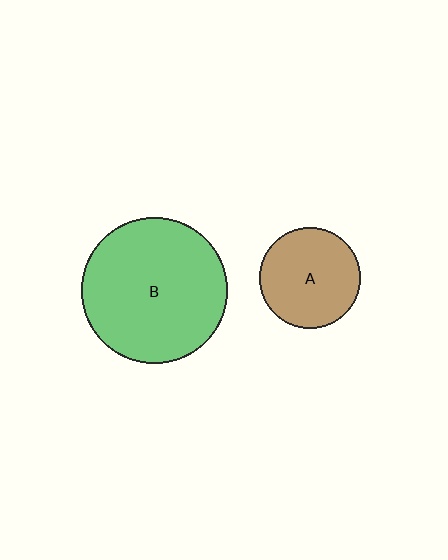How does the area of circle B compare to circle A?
Approximately 2.1 times.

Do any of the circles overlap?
No, none of the circles overlap.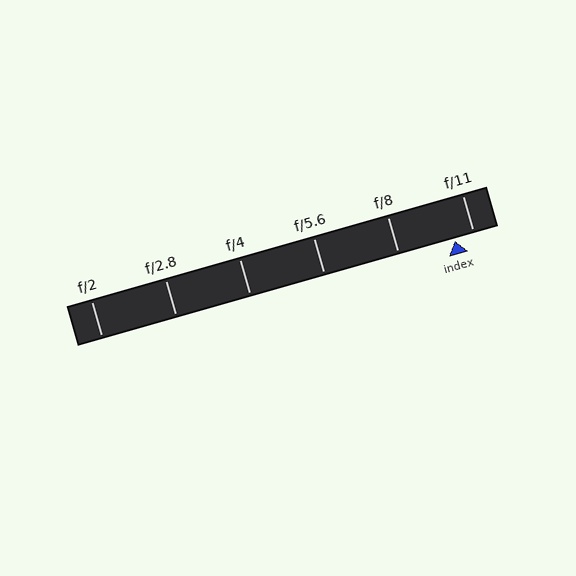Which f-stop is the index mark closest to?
The index mark is closest to f/11.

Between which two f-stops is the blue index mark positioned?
The index mark is between f/8 and f/11.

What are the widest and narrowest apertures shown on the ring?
The widest aperture shown is f/2 and the narrowest is f/11.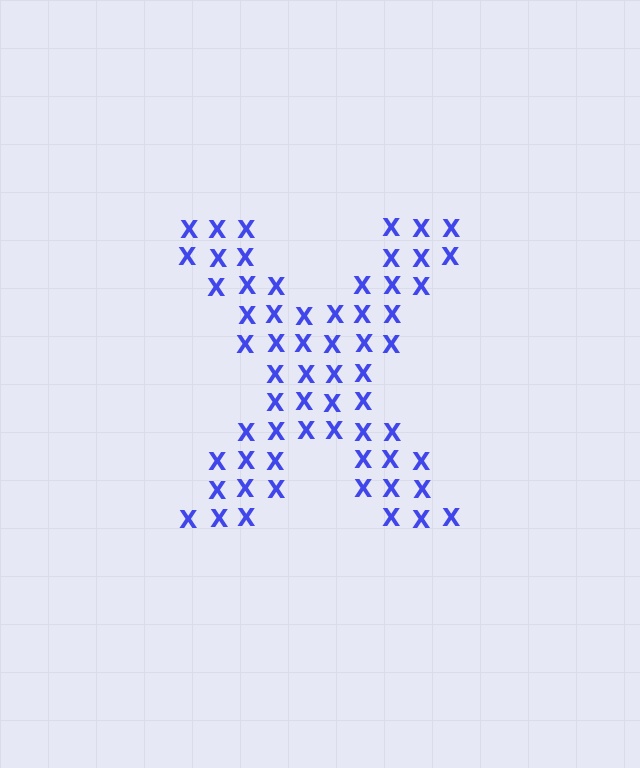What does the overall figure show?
The overall figure shows the letter X.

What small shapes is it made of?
It is made of small letter X's.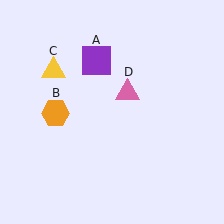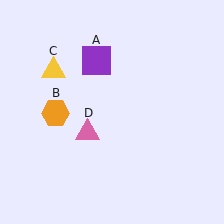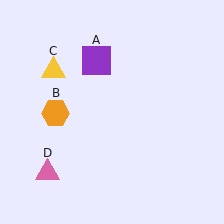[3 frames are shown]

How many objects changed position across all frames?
1 object changed position: pink triangle (object D).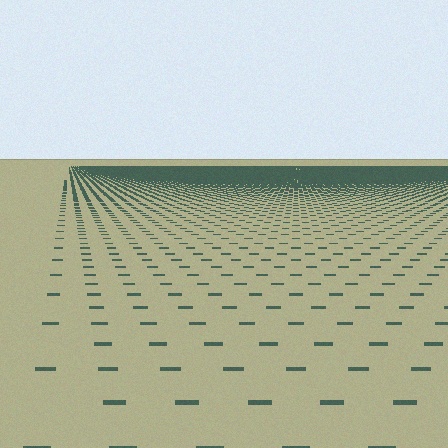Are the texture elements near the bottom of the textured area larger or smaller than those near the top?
Larger. Near the bottom, elements are closer to the viewer and appear at a bigger on-screen size.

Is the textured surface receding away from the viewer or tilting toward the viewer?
The surface is receding away from the viewer. Texture elements get smaller and denser toward the top.